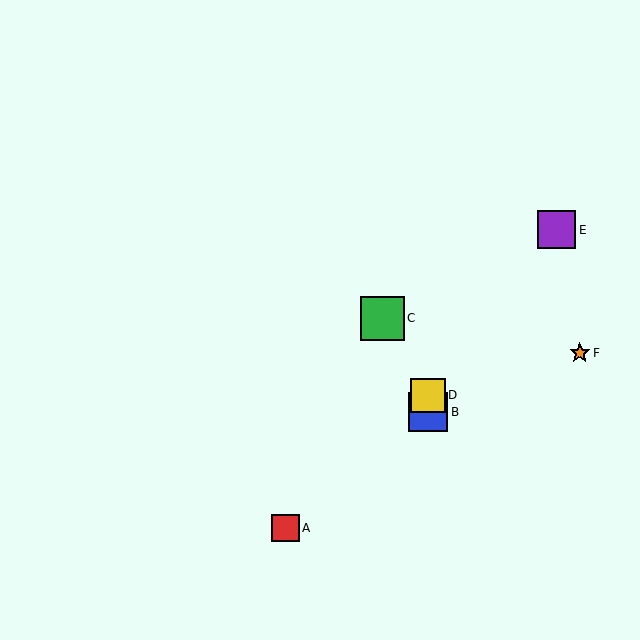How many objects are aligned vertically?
2 objects (B, D) are aligned vertically.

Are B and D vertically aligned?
Yes, both are at x≈428.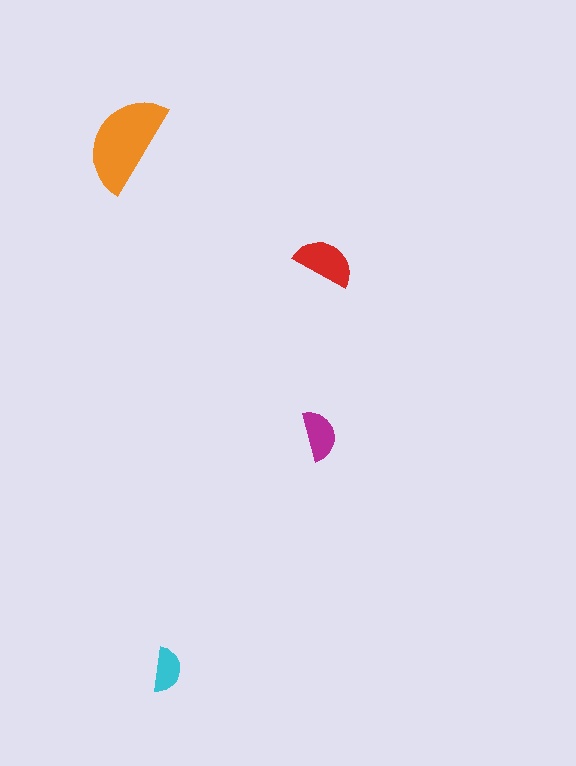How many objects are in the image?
There are 4 objects in the image.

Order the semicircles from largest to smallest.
the orange one, the red one, the magenta one, the cyan one.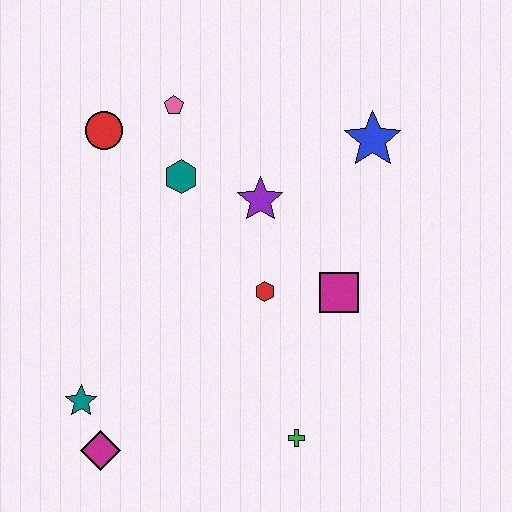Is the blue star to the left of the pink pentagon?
No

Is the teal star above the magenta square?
No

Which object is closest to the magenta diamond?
The teal star is closest to the magenta diamond.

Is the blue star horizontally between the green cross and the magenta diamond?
No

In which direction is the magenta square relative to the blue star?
The magenta square is below the blue star.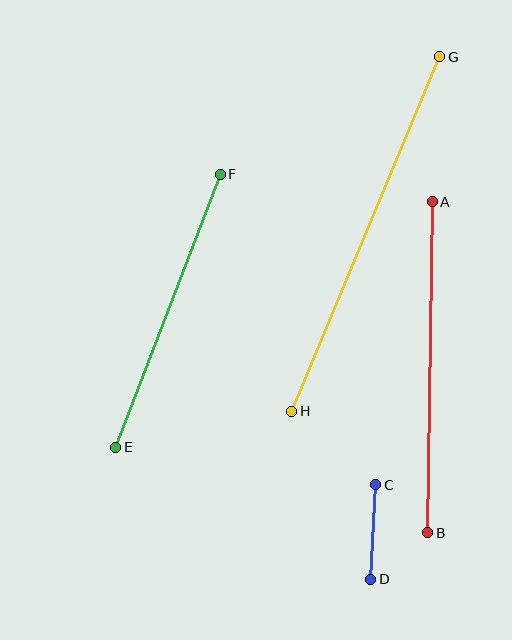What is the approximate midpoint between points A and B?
The midpoint is at approximately (430, 367) pixels.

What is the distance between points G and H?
The distance is approximately 384 pixels.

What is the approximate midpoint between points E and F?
The midpoint is at approximately (168, 311) pixels.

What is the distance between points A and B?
The distance is approximately 331 pixels.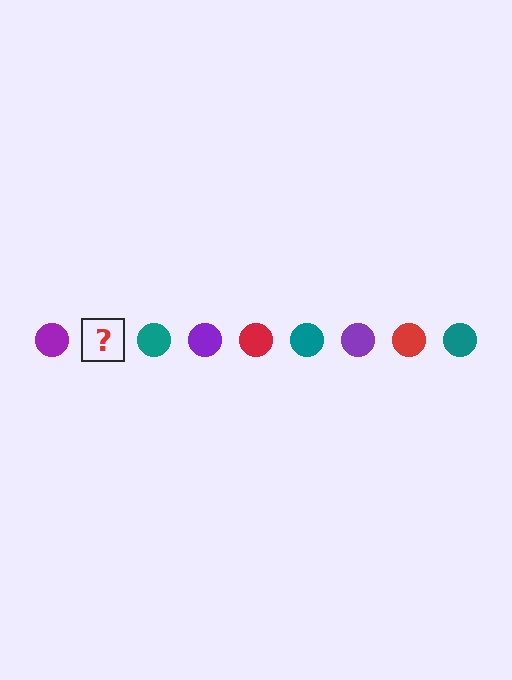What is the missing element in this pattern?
The missing element is a red circle.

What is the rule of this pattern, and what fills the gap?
The rule is that the pattern cycles through purple, red, teal circles. The gap should be filled with a red circle.